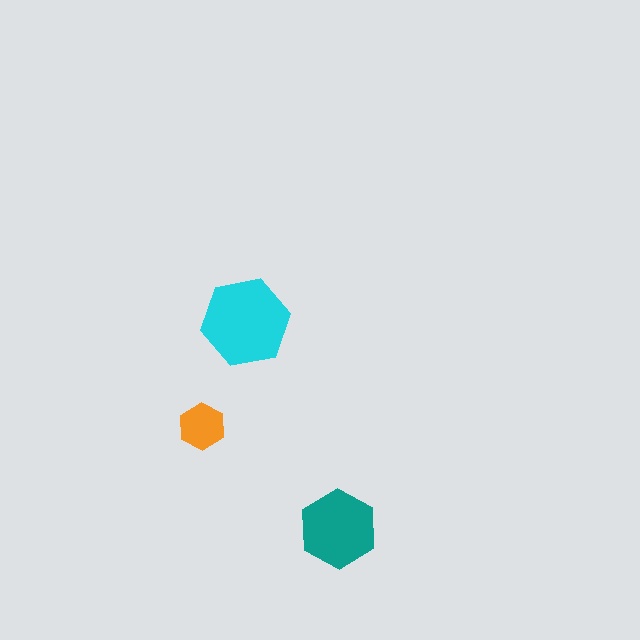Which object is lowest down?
The teal hexagon is bottommost.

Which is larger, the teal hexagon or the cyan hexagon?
The cyan one.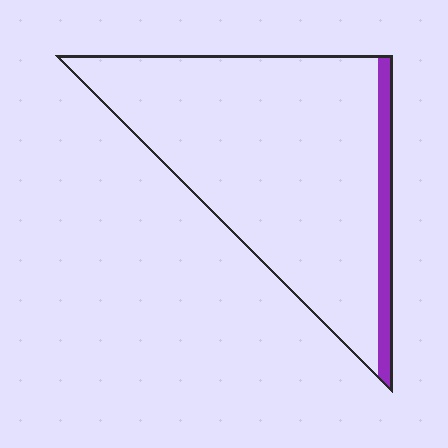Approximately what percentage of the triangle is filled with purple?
Approximately 10%.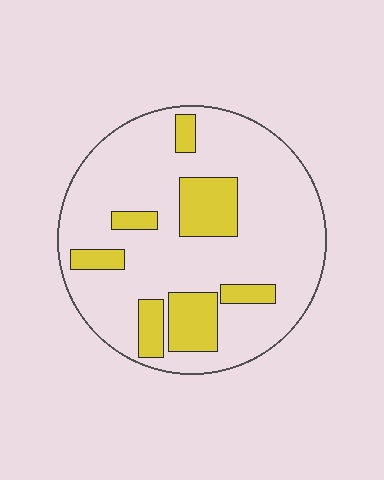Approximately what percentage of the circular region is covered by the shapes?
Approximately 20%.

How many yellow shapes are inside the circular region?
7.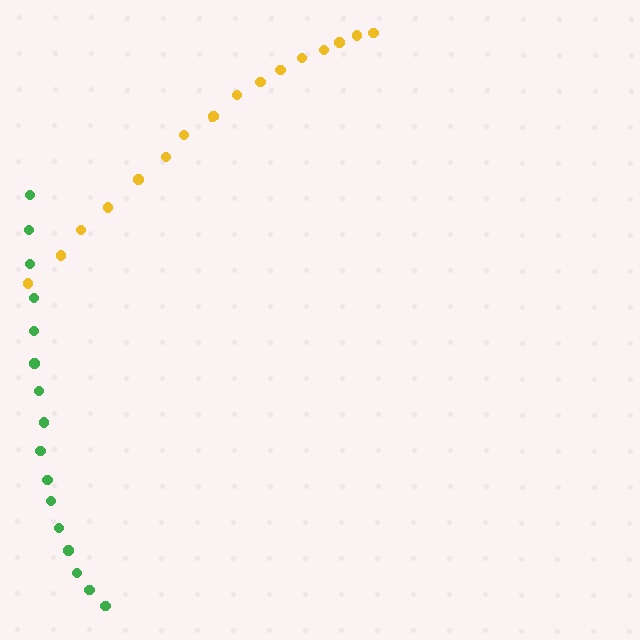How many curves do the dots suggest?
There are 2 distinct paths.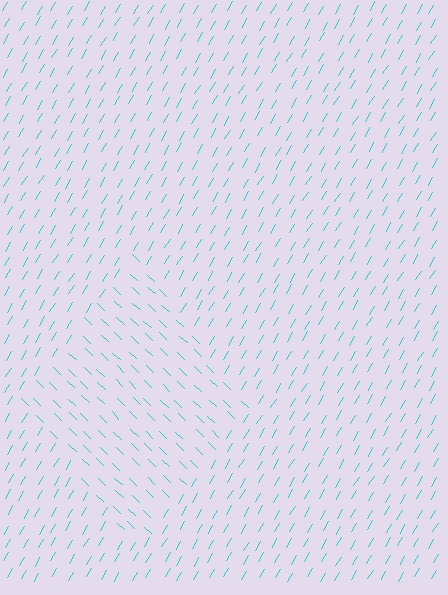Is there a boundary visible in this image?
Yes, there is a texture boundary formed by a change in line orientation.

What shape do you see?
I see a diamond.